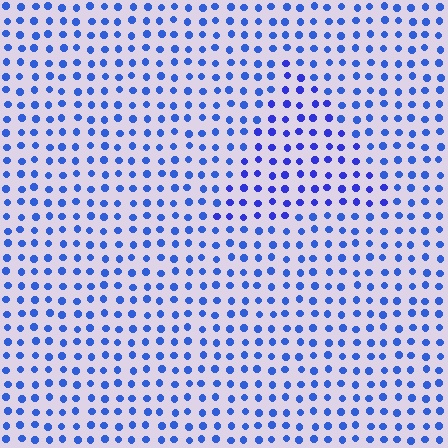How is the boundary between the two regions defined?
The boundary is defined purely by a slight shift in hue (about 16 degrees). Spacing, size, and orientation are identical on both sides.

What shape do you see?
I see a triangle.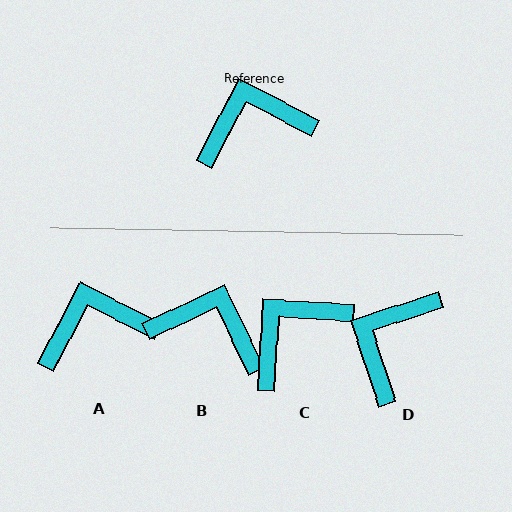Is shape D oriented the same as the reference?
No, it is off by about 45 degrees.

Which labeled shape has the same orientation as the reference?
A.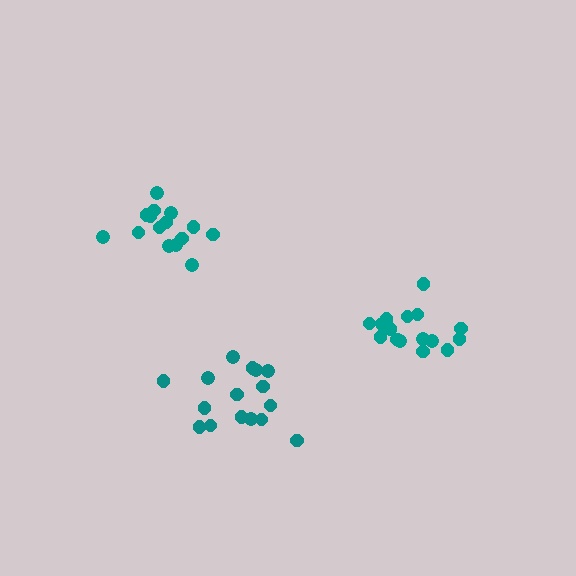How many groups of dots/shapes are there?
There are 3 groups.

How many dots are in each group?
Group 1: 15 dots, Group 2: 16 dots, Group 3: 16 dots (47 total).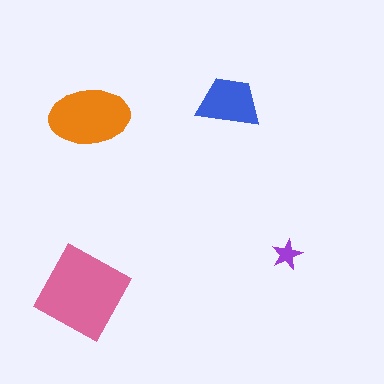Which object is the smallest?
The purple star.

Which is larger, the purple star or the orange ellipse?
The orange ellipse.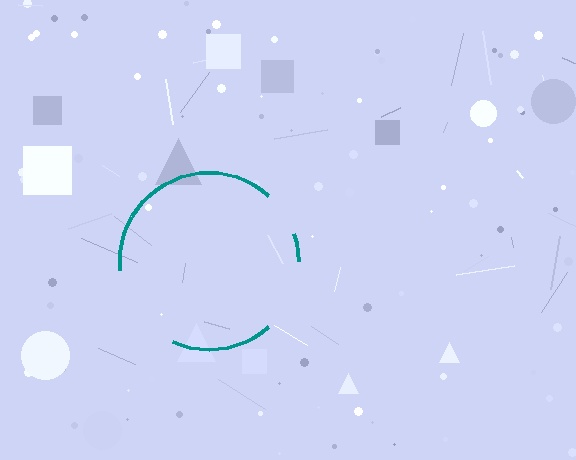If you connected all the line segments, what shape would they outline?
They would outline a circle.